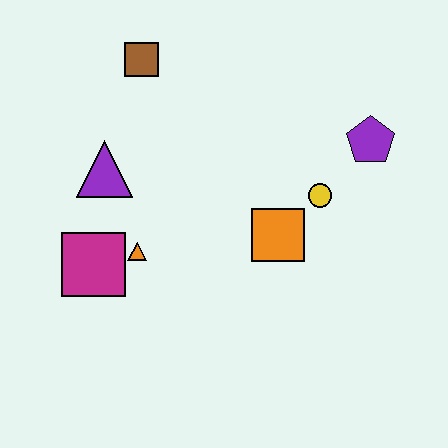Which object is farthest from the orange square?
The brown square is farthest from the orange square.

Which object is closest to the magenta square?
The orange triangle is closest to the magenta square.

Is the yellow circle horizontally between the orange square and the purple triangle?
No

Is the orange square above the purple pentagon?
No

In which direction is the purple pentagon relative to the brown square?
The purple pentagon is to the right of the brown square.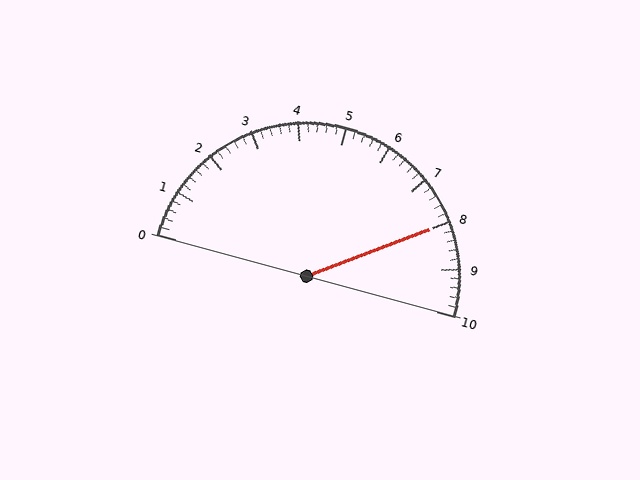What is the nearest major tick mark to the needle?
The nearest major tick mark is 8.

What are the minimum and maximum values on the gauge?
The gauge ranges from 0 to 10.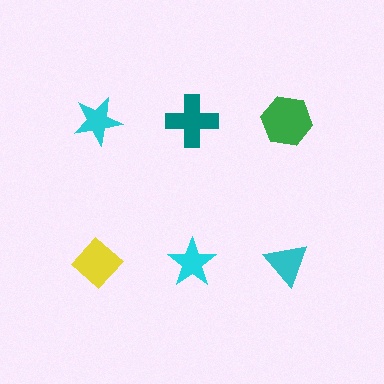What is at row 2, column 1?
A yellow diamond.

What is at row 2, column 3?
A cyan triangle.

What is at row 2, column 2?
A cyan star.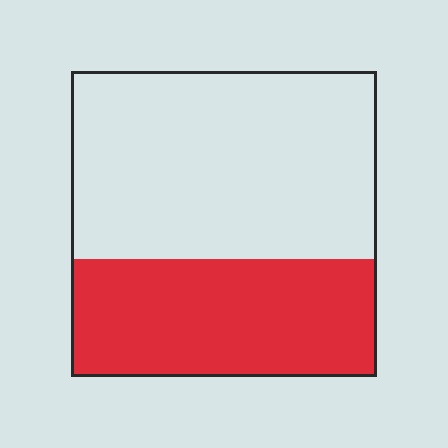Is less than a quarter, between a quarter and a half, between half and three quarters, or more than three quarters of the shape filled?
Between a quarter and a half.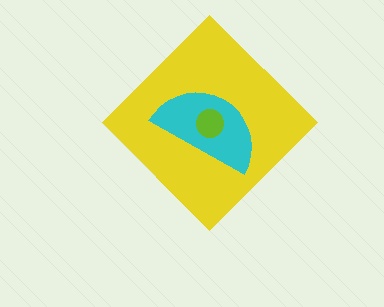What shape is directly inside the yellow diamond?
The cyan semicircle.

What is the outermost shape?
The yellow diamond.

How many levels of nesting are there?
3.